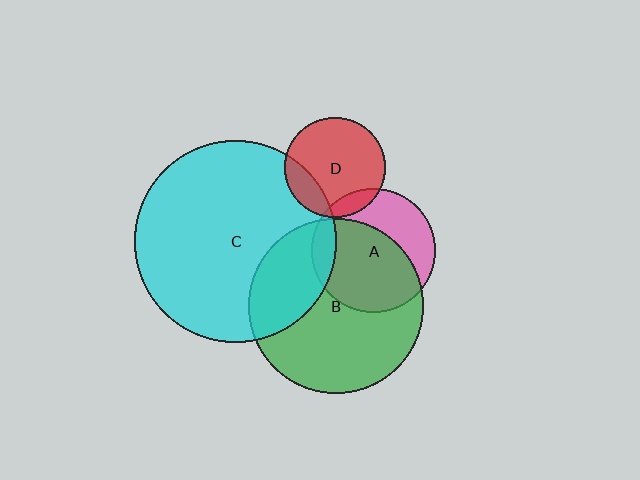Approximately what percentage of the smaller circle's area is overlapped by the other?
Approximately 65%.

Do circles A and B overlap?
Yes.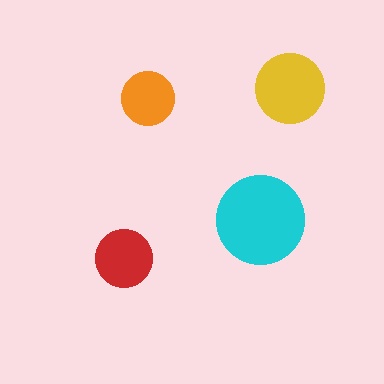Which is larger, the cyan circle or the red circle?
The cyan one.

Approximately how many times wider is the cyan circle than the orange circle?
About 1.5 times wider.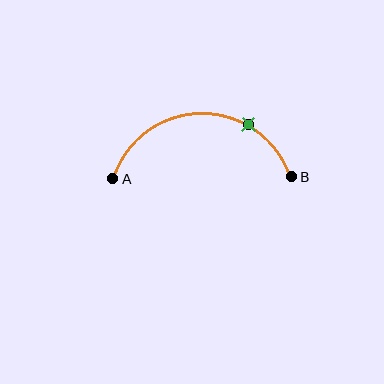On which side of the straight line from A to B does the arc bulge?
The arc bulges above the straight line connecting A and B.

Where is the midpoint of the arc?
The arc midpoint is the point on the curve farthest from the straight line joining A and B. It sits above that line.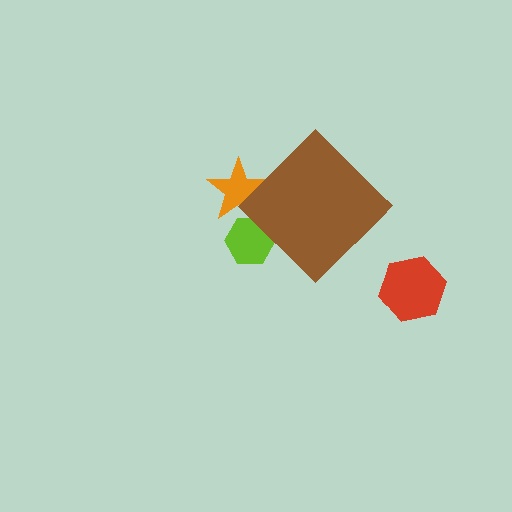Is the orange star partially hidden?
Yes, the orange star is partially hidden behind the brown diamond.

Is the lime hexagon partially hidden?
Yes, the lime hexagon is partially hidden behind the brown diamond.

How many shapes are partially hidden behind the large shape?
2 shapes are partially hidden.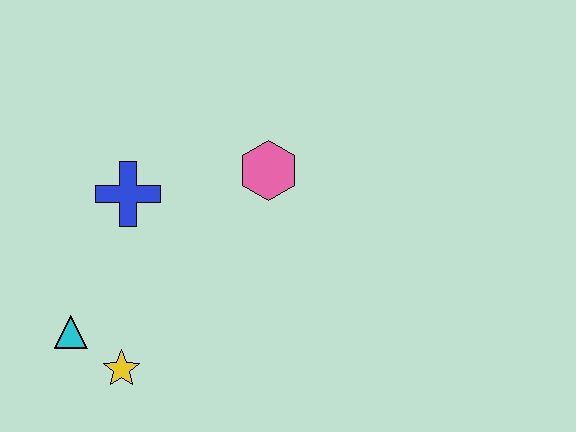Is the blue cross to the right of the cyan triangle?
Yes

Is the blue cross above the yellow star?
Yes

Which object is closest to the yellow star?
The cyan triangle is closest to the yellow star.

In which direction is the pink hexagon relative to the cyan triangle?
The pink hexagon is to the right of the cyan triangle.